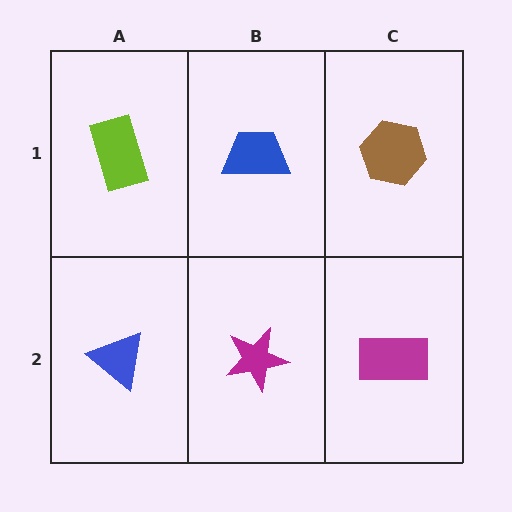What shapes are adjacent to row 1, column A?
A blue triangle (row 2, column A), a blue trapezoid (row 1, column B).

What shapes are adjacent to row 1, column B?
A magenta star (row 2, column B), a lime rectangle (row 1, column A), a brown hexagon (row 1, column C).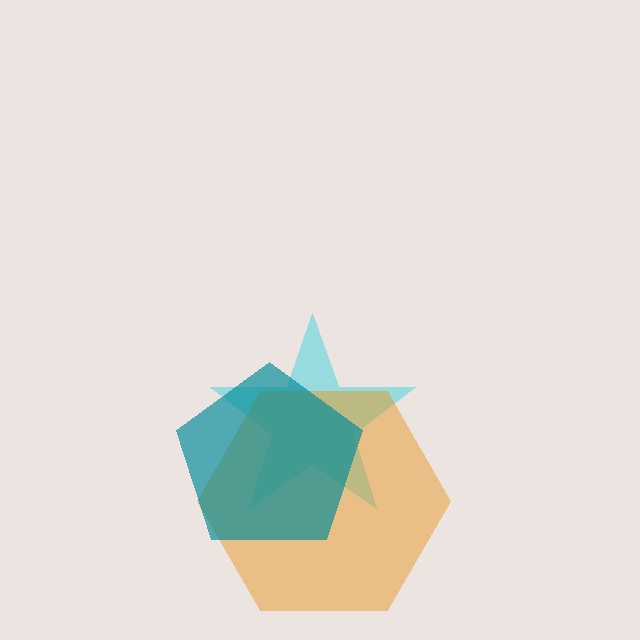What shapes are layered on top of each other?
The layered shapes are: a cyan star, an orange hexagon, a teal pentagon.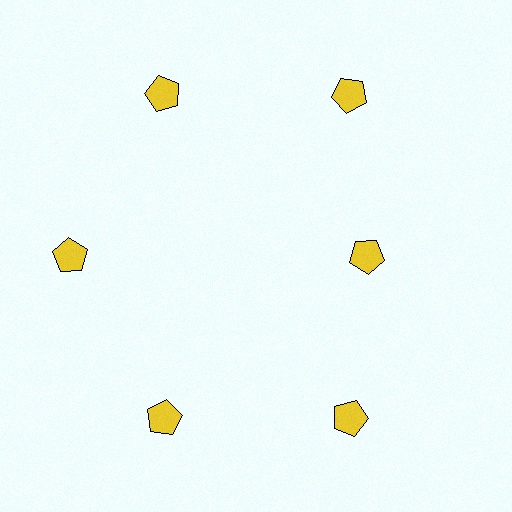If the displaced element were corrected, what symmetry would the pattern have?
It would have 6-fold rotational symmetry — the pattern would map onto itself every 60 degrees.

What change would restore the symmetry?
The symmetry would be restored by moving it outward, back onto the ring so that all 6 pentagons sit at equal angles and equal distance from the center.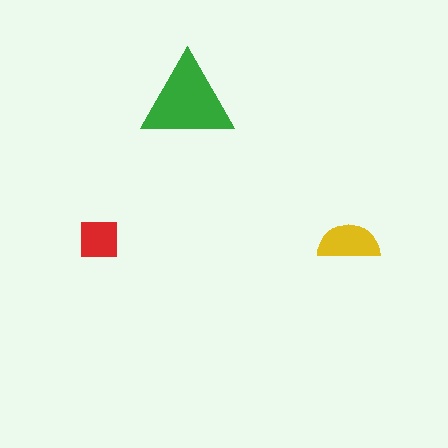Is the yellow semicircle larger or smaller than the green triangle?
Smaller.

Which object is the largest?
The green triangle.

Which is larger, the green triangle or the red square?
The green triangle.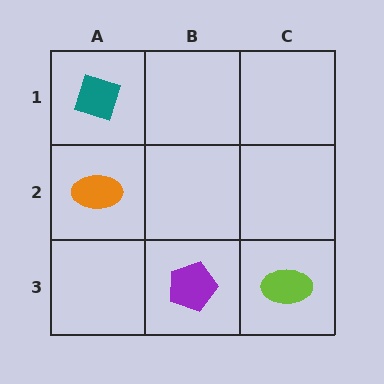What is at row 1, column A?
A teal diamond.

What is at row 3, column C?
A lime ellipse.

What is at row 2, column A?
An orange ellipse.